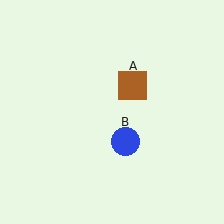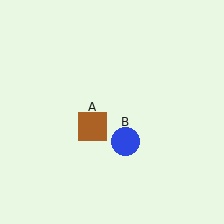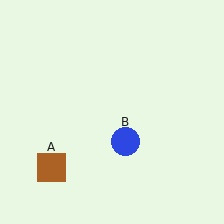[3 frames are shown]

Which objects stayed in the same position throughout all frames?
Blue circle (object B) remained stationary.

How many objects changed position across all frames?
1 object changed position: brown square (object A).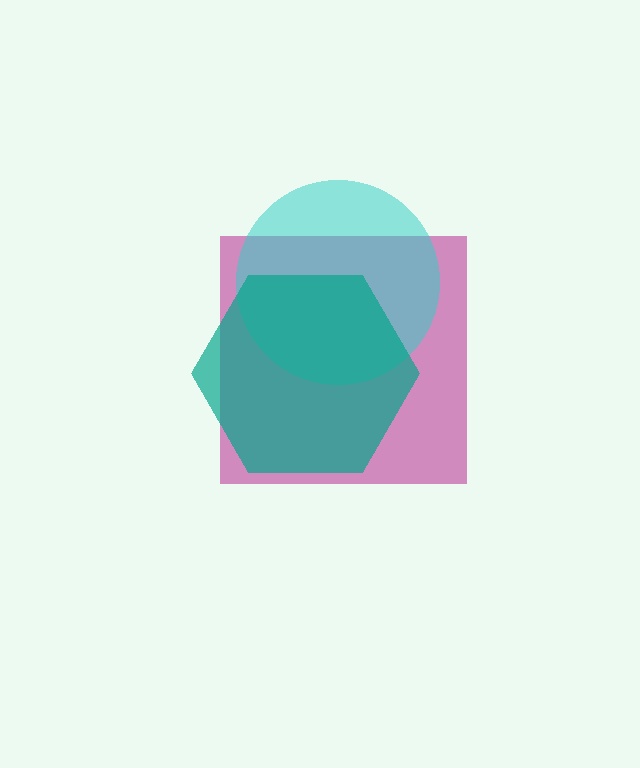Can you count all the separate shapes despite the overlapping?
Yes, there are 3 separate shapes.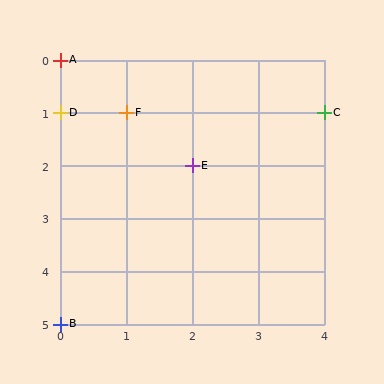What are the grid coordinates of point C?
Point C is at grid coordinates (4, 1).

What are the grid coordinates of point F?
Point F is at grid coordinates (1, 1).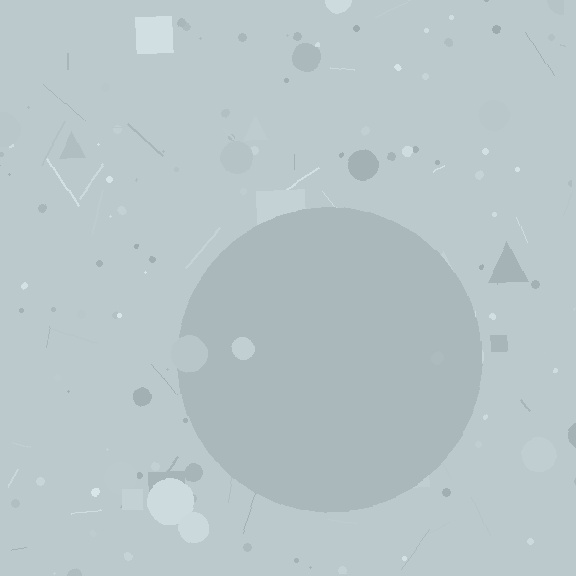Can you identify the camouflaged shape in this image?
The camouflaged shape is a circle.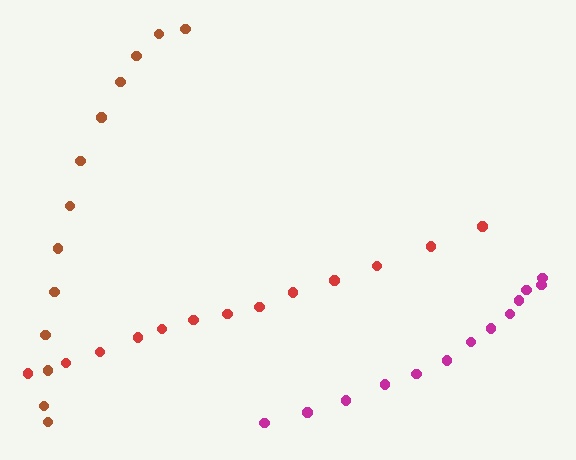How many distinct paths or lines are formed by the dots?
There are 3 distinct paths.